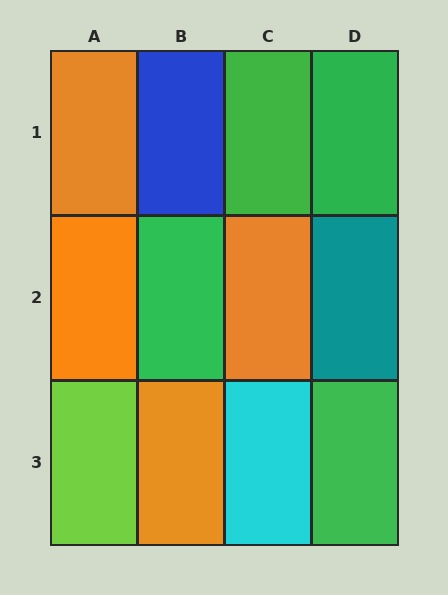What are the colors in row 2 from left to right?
Orange, green, orange, teal.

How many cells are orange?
4 cells are orange.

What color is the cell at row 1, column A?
Orange.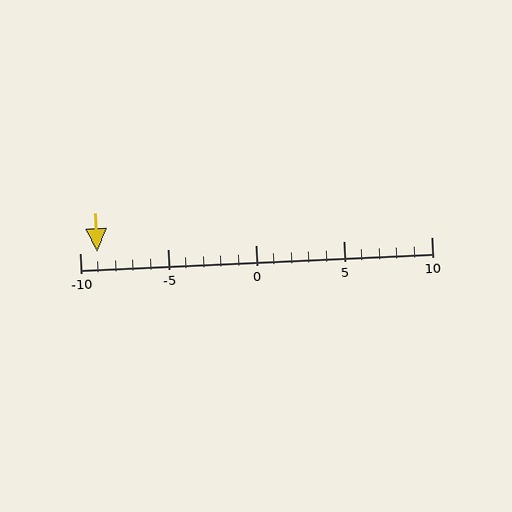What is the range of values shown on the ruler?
The ruler shows values from -10 to 10.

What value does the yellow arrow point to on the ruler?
The yellow arrow points to approximately -9.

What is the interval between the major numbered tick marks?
The major tick marks are spaced 5 units apart.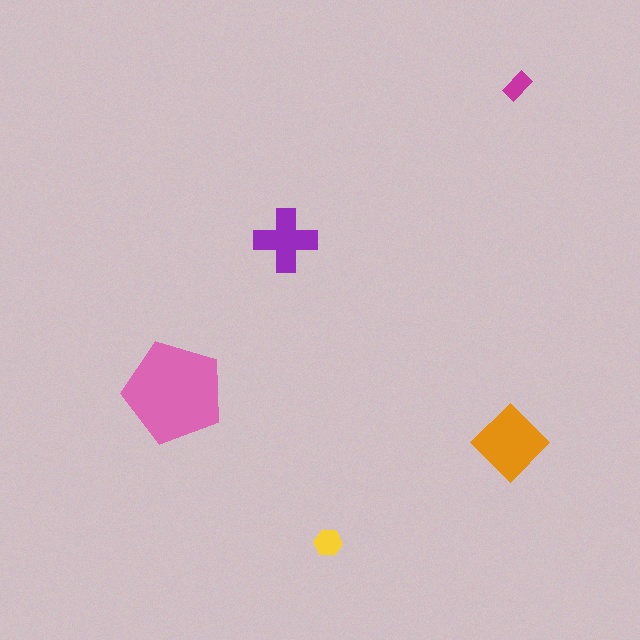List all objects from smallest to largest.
The magenta rectangle, the yellow hexagon, the purple cross, the orange diamond, the pink pentagon.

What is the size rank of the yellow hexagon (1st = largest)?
4th.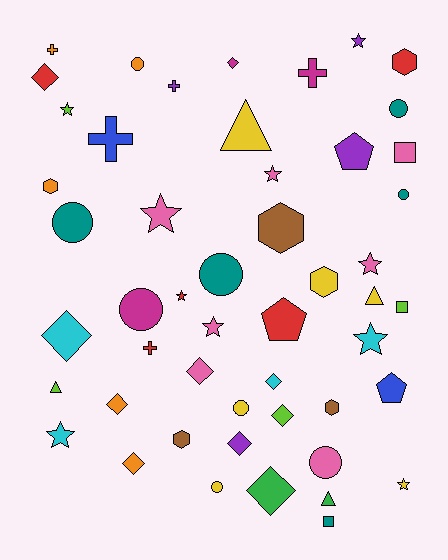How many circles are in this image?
There are 9 circles.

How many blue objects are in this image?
There are 2 blue objects.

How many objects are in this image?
There are 50 objects.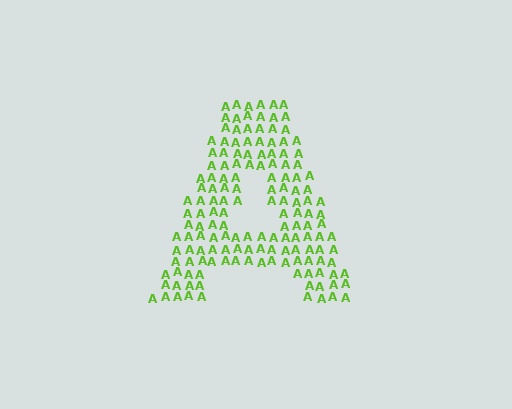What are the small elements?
The small elements are letter A's.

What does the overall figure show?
The overall figure shows the letter A.